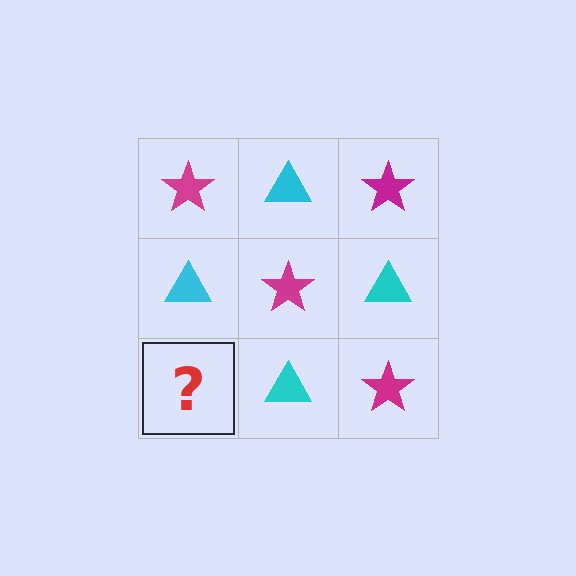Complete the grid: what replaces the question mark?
The question mark should be replaced with a magenta star.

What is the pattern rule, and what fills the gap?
The rule is that it alternates magenta star and cyan triangle in a checkerboard pattern. The gap should be filled with a magenta star.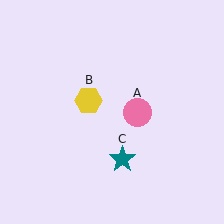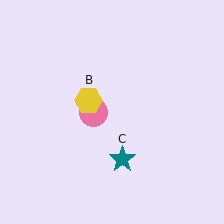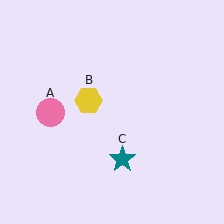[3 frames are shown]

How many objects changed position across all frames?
1 object changed position: pink circle (object A).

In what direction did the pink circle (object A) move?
The pink circle (object A) moved left.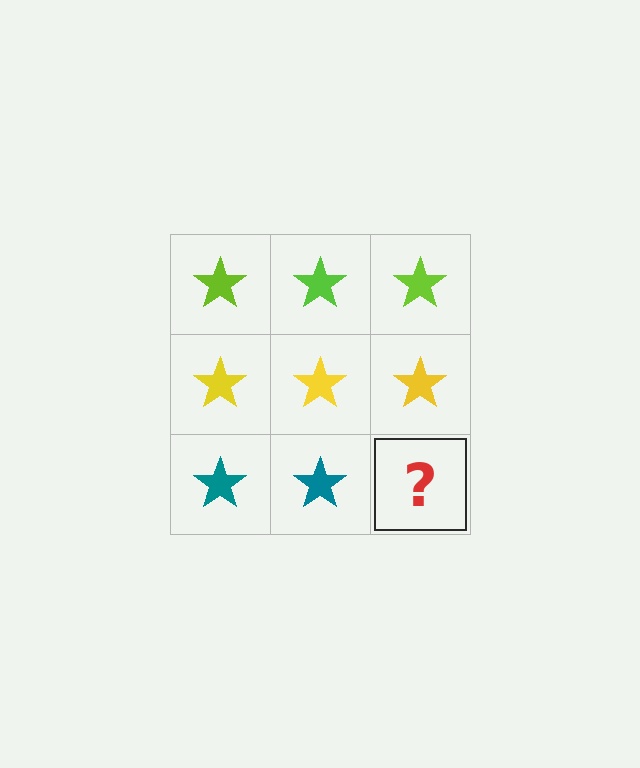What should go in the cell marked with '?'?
The missing cell should contain a teal star.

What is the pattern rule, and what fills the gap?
The rule is that each row has a consistent color. The gap should be filled with a teal star.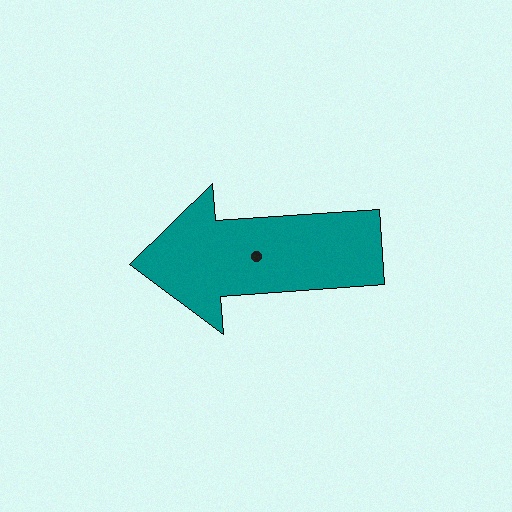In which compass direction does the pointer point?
West.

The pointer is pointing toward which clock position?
Roughly 9 o'clock.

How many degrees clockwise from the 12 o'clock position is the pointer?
Approximately 266 degrees.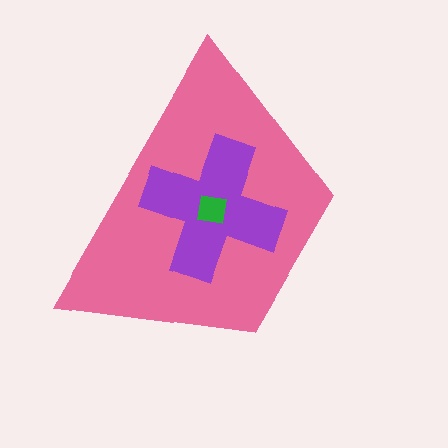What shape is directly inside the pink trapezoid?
The purple cross.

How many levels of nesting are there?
3.